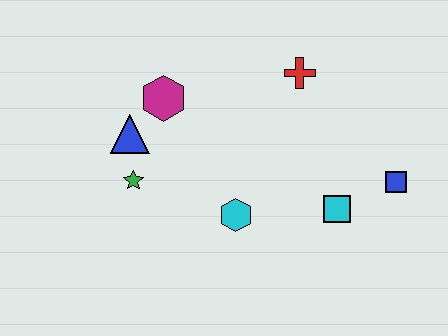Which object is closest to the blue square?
The cyan square is closest to the blue square.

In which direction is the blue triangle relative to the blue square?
The blue triangle is to the left of the blue square.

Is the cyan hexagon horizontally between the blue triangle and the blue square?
Yes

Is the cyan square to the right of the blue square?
No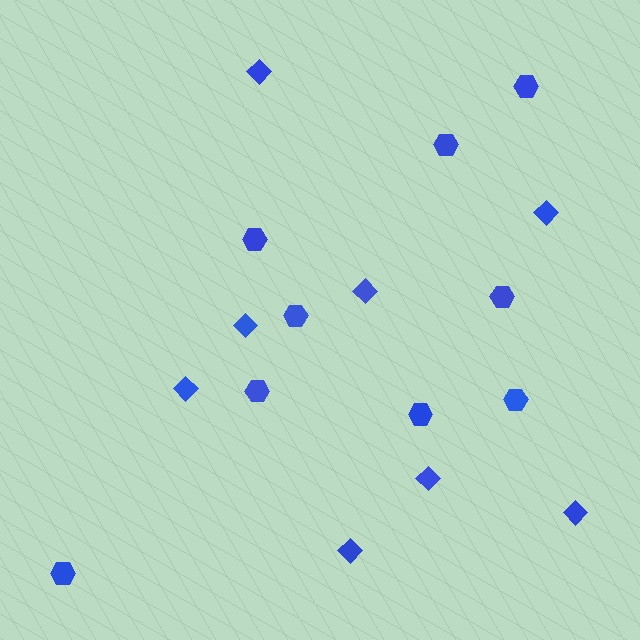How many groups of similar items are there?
There are 2 groups: one group of hexagons (9) and one group of diamonds (8).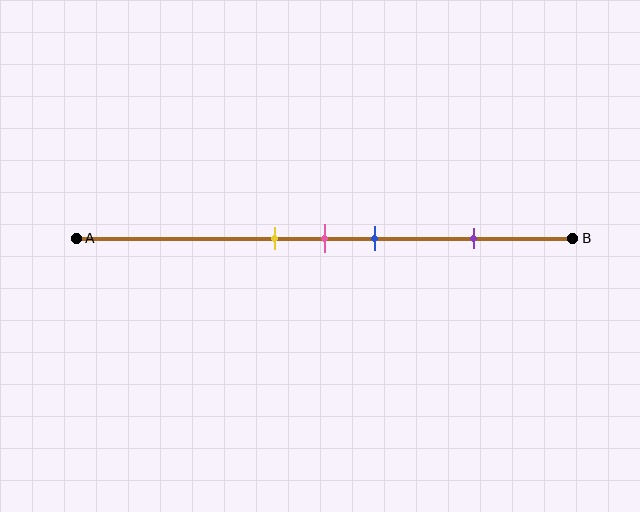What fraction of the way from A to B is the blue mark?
The blue mark is approximately 60% (0.6) of the way from A to B.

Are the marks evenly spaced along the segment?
No, the marks are not evenly spaced.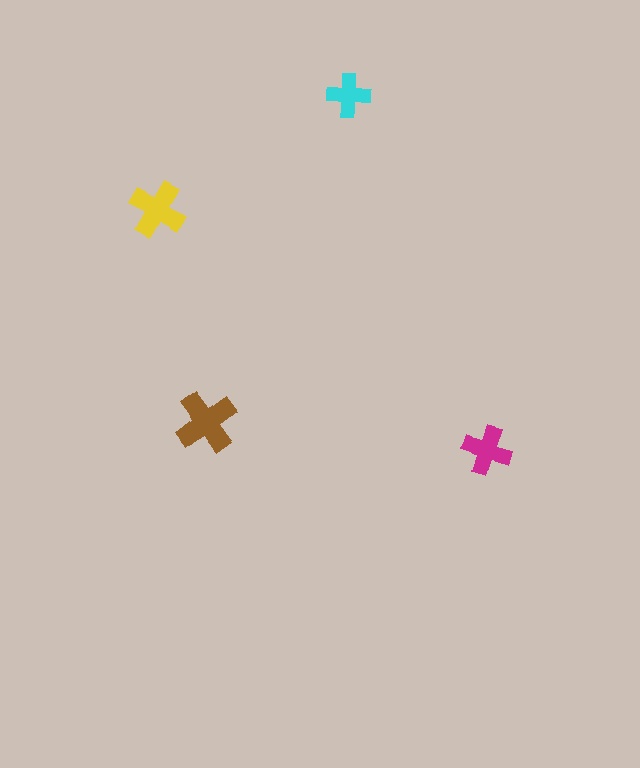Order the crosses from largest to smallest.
the brown one, the yellow one, the magenta one, the cyan one.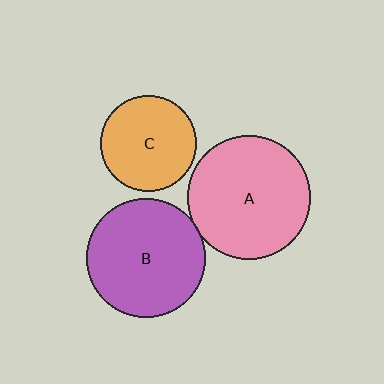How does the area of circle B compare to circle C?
Approximately 1.5 times.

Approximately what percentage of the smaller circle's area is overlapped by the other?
Approximately 5%.